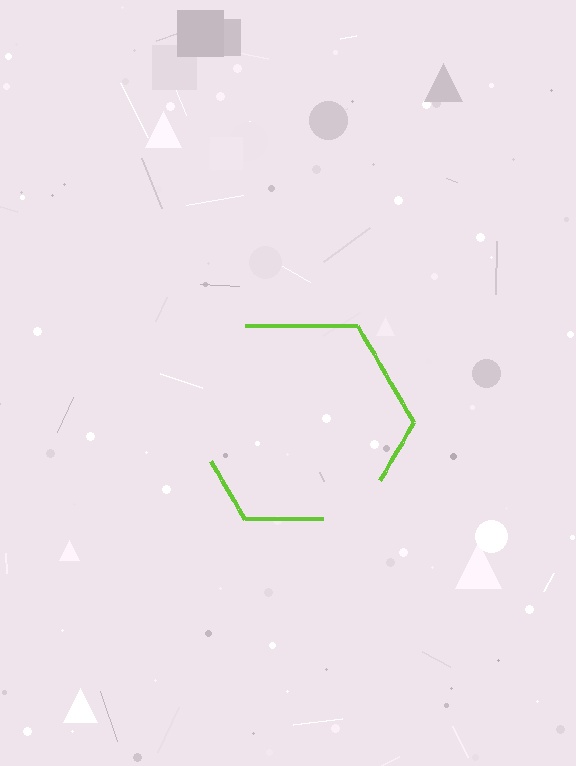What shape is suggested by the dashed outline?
The dashed outline suggests a hexagon.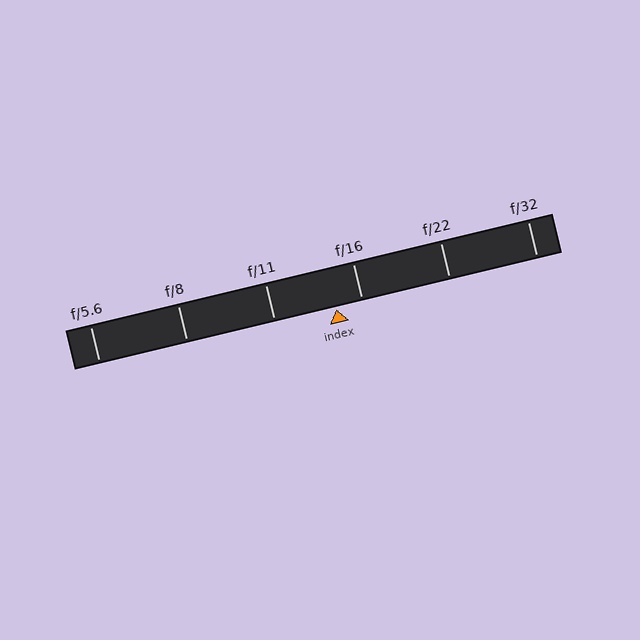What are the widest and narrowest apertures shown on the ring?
The widest aperture shown is f/5.6 and the narrowest is f/32.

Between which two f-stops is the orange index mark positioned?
The index mark is between f/11 and f/16.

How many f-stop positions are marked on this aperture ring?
There are 6 f-stop positions marked.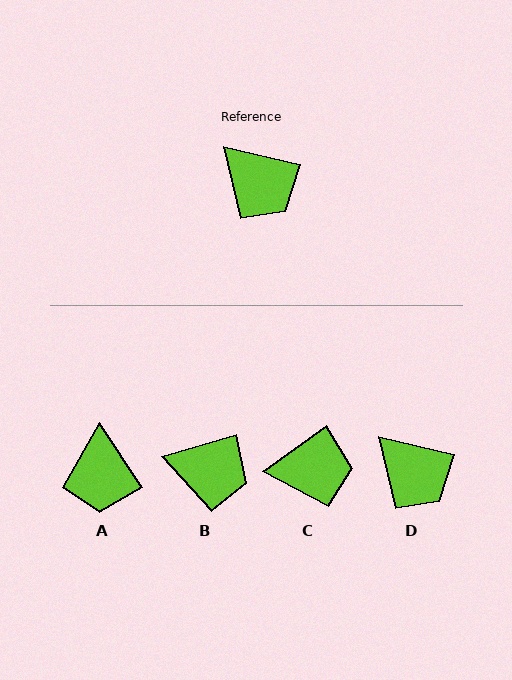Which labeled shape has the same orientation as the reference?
D.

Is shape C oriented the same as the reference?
No, it is off by about 49 degrees.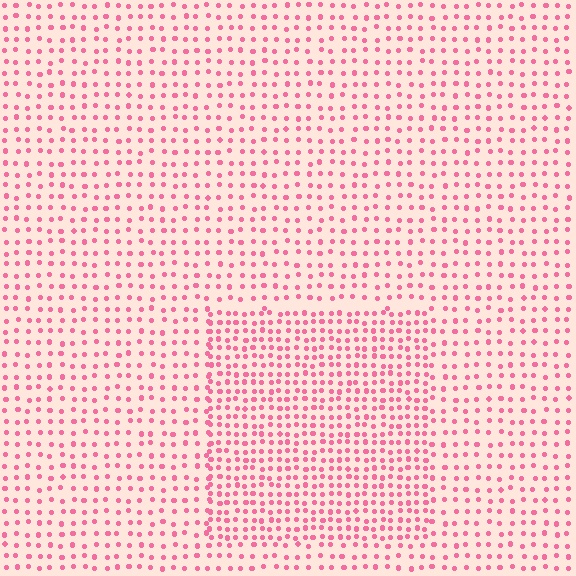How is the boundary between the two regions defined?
The boundary is defined by a change in element density (approximately 1.7x ratio). All elements are the same color, size, and shape.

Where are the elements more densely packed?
The elements are more densely packed inside the rectangle boundary.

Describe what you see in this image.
The image contains small pink elements arranged at two different densities. A rectangle-shaped region is visible where the elements are more densely packed than the surrounding area.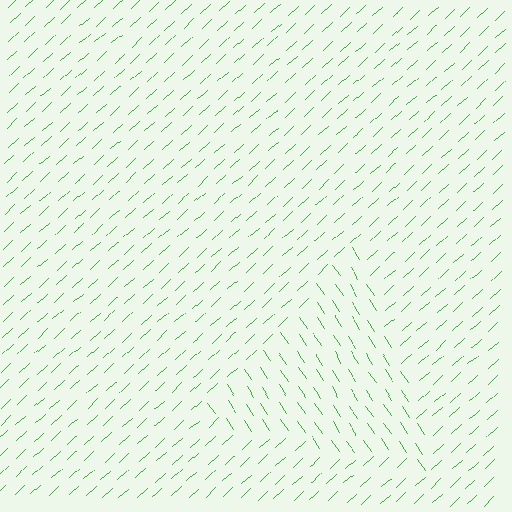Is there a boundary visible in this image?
Yes, there is a texture boundary formed by a change in line orientation.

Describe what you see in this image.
The image is filled with small green line segments. A triangle region in the image has lines oriented differently from the surrounding lines, creating a visible texture boundary.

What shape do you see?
I see a triangle.